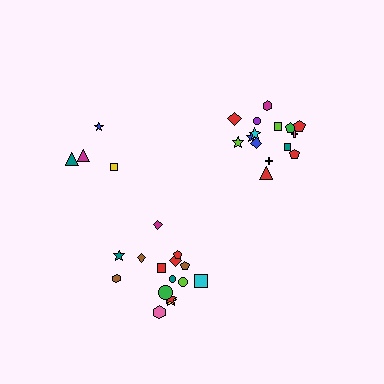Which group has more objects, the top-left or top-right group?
The top-right group.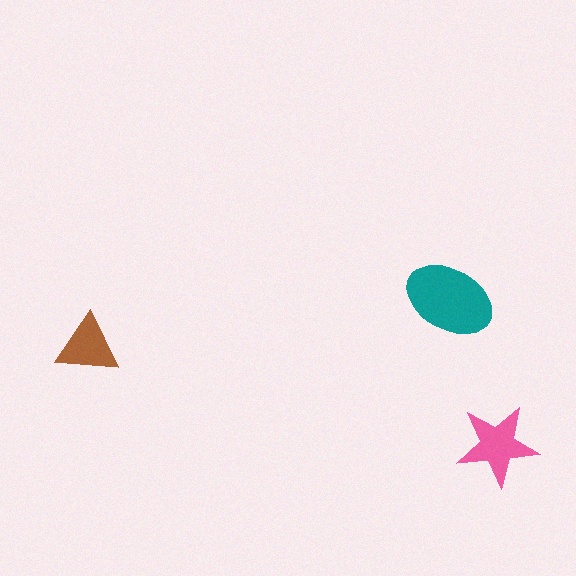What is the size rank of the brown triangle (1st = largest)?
3rd.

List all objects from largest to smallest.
The teal ellipse, the pink star, the brown triangle.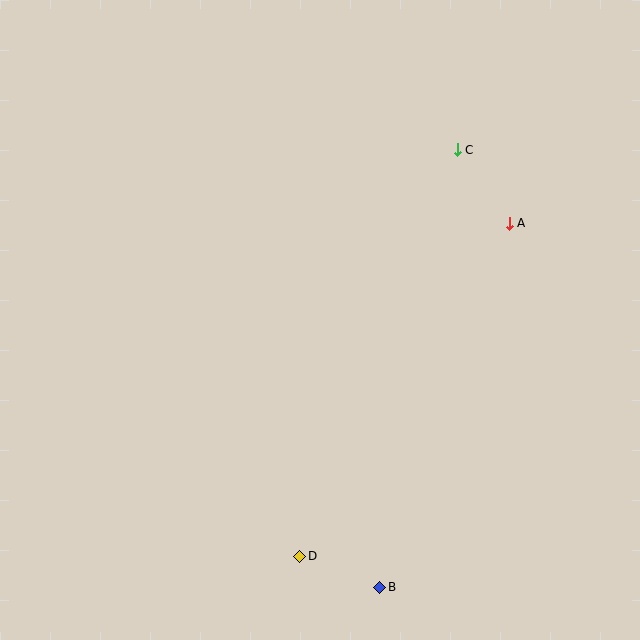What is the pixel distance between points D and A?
The distance between D and A is 393 pixels.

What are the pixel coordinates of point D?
Point D is at (300, 556).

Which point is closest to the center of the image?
Point A at (509, 223) is closest to the center.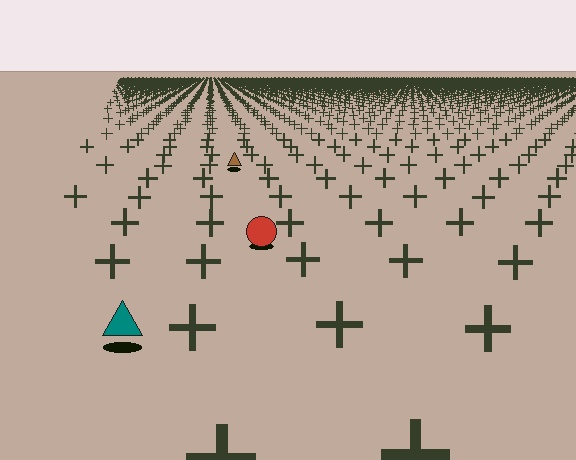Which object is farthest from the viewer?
The brown triangle is farthest from the viewer. It appears smaller and the ground texture around it is denser.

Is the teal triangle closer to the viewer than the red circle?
Yes. The teal triangle is closer — you can tell from the texture gradient: the ground texture is coarser near it.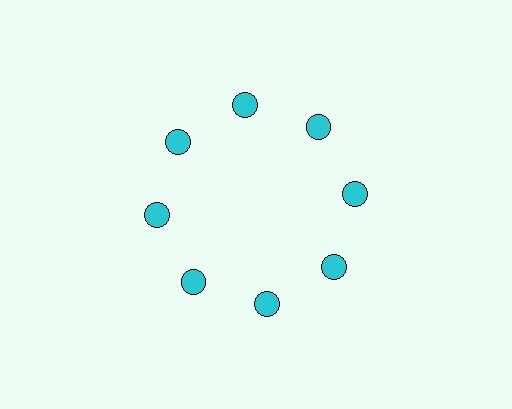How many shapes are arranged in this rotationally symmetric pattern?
There are 8 shapes, arranged in 8 groups of 1.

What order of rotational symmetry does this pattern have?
This pattern has 8-fold rotational symmetry.